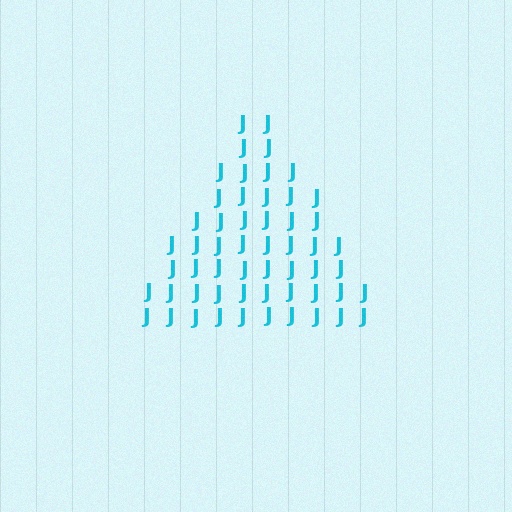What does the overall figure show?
The overall figure shows a triangle.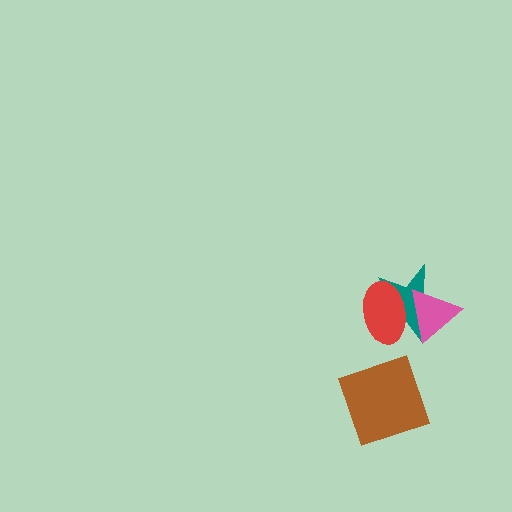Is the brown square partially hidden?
No, no other shape covers it.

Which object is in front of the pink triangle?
The red ellipse is in front of the pink triangle.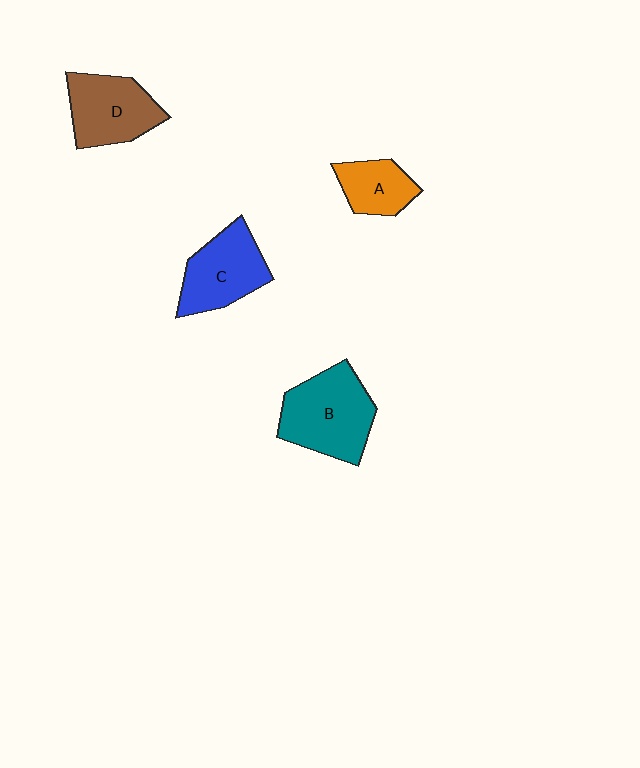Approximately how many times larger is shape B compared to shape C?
Approximately 1.2 times.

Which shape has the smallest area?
Shape A (orange).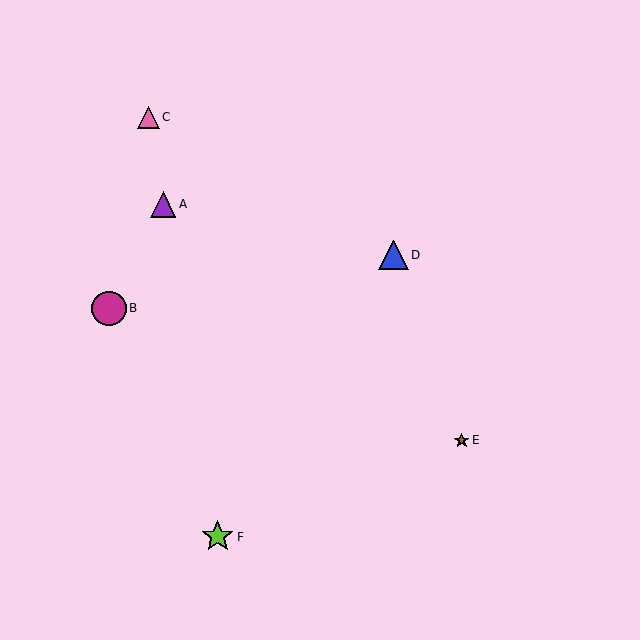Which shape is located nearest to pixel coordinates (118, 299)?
The magenta circle (labeled B) at (109, 308) is nearest to that location.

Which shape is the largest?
The magenta circle (labeled B) is the largest.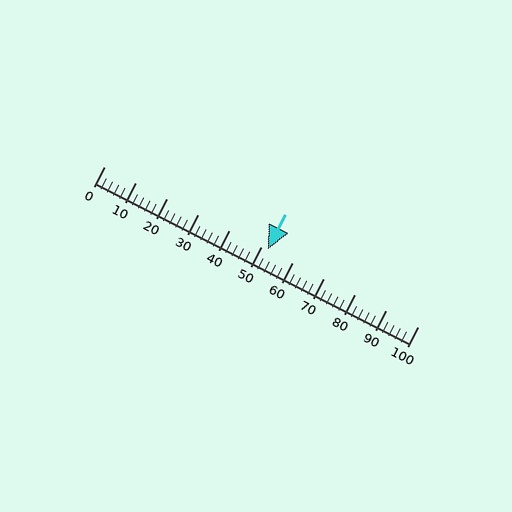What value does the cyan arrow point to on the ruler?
The cyan arrow points to approximately 52.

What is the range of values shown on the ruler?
The ruler shows values from 0 to 100.